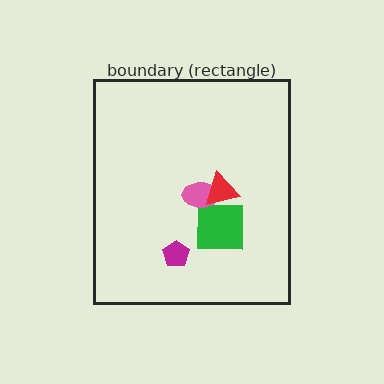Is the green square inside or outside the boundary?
Inside.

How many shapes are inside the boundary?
4 inside, 0 outside.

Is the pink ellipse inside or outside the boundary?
Inside.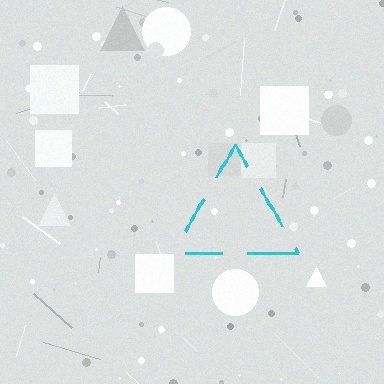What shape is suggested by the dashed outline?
The dashed outline suggests a triangle.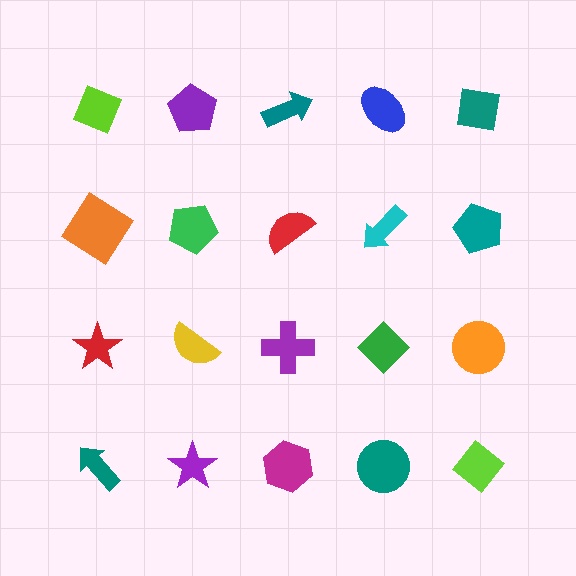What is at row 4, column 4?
A teal circle.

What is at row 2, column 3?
A red semicircle.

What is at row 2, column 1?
An orange diamond.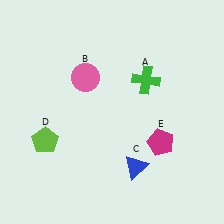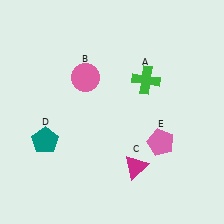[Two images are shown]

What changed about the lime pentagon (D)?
In Image 1, D is lime. In Image 2, it changed to teal.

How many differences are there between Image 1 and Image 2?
There are 3 differences between the two images.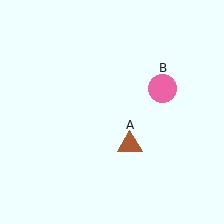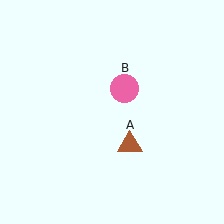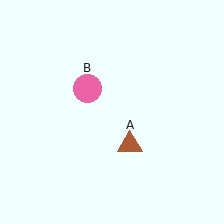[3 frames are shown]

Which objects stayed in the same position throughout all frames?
Brown triangle (object A) remained stationary.